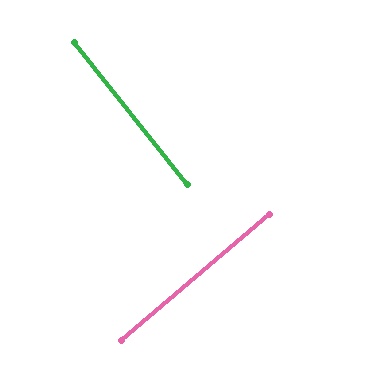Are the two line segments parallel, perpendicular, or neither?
Perpendicular — they meet at approximately 89°.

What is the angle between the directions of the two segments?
Approximately 89 degrees.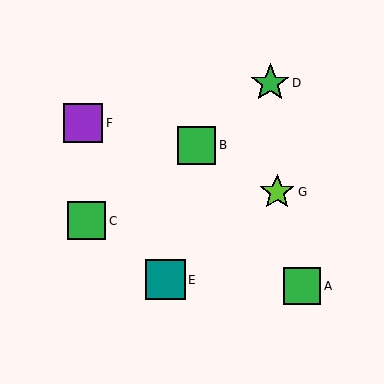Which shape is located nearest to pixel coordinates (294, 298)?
The green square (labeled A) at (302, 286) is nearest to that location.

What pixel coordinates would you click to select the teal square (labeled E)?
Click at (165, 280) to select the teal square E.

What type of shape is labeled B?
Shape B is a green square.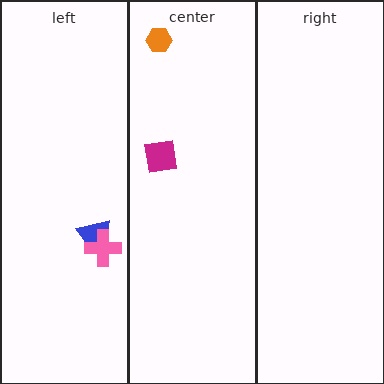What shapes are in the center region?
The magenta square, the orange hexagon.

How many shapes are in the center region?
2.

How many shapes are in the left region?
2.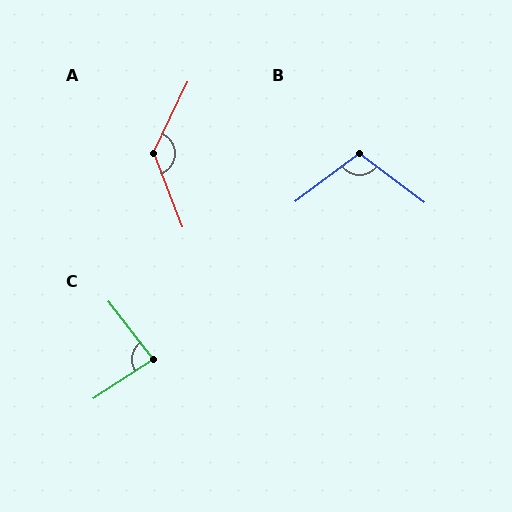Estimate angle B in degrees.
Approximately 106 degrees.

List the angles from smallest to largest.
C (85°), B (106°), A (133°).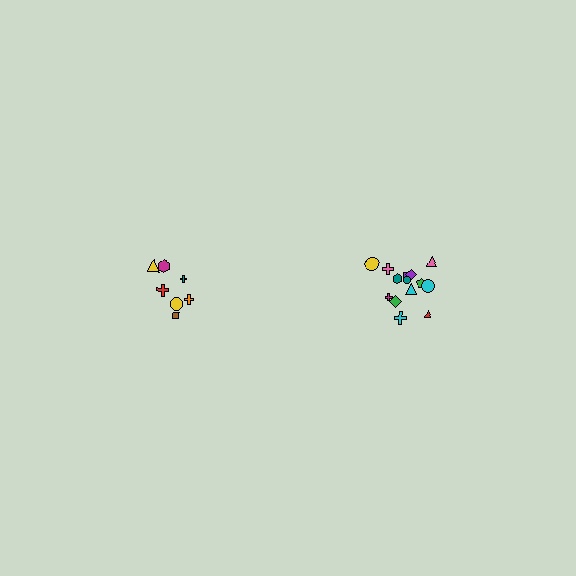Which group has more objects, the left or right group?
The right group.